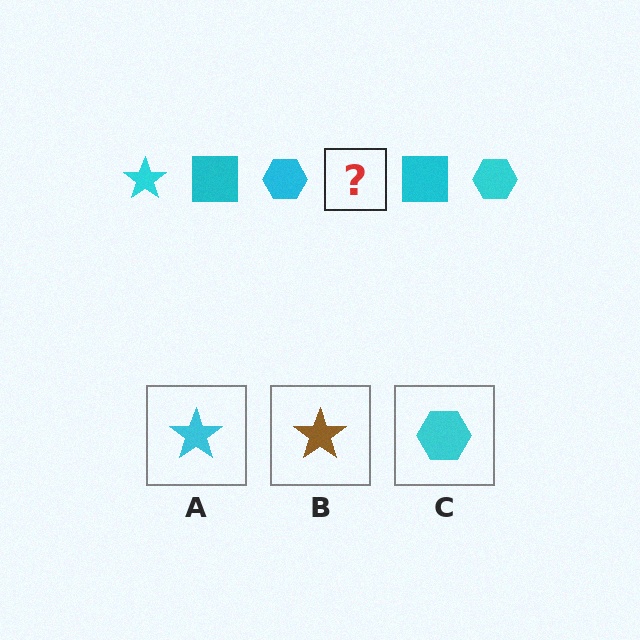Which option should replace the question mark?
Option A.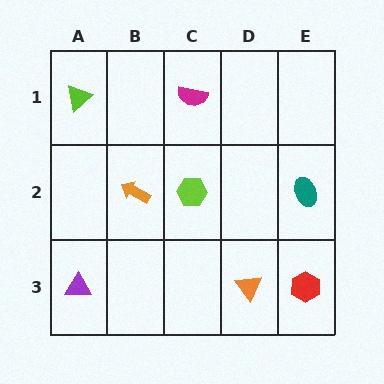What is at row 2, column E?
A teal ellipse.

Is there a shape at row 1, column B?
No, that cell is empty.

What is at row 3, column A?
A purple triangle.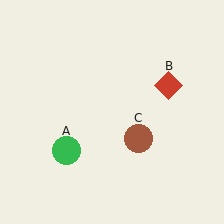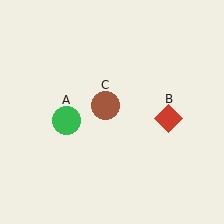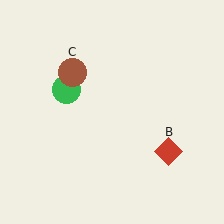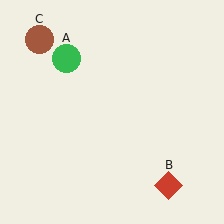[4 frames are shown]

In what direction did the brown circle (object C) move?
The brown circle (object C) moved up and to the left.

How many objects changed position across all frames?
3 objects changed position: green circle (object A), red diamond (object B), brown circle (object C).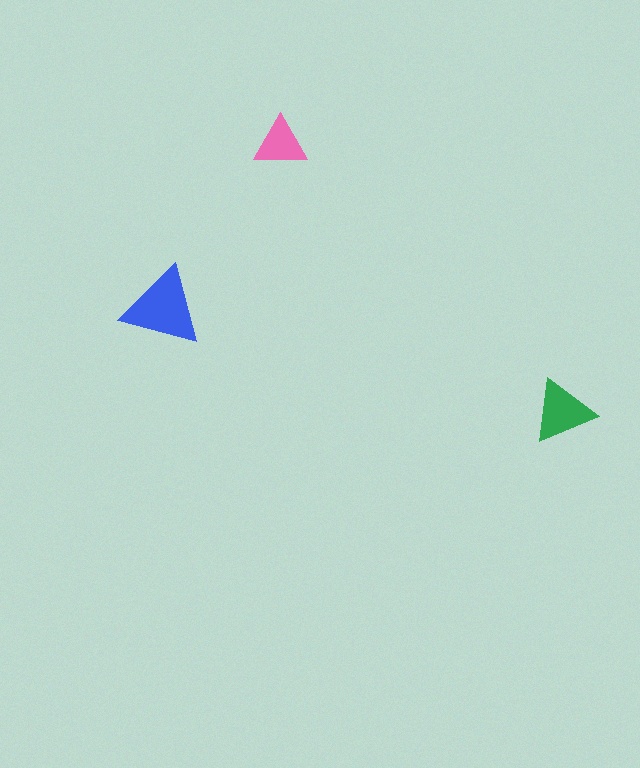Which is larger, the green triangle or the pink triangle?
The green one.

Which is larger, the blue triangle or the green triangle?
The blue one.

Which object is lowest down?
The green triangle is bottommost.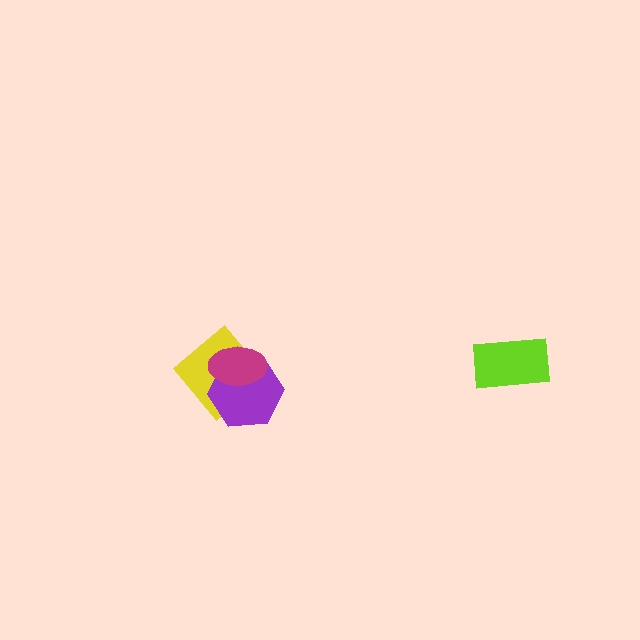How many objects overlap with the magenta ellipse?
2 objects overlap with the magenta ellipse.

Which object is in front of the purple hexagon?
The magenta ellipse is in front of the purple hexagon.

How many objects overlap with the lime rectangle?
0 objects overlap with the lime rectangle.